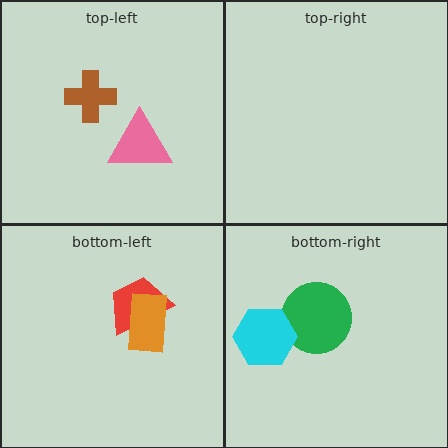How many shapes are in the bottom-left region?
2.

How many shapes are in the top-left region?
2.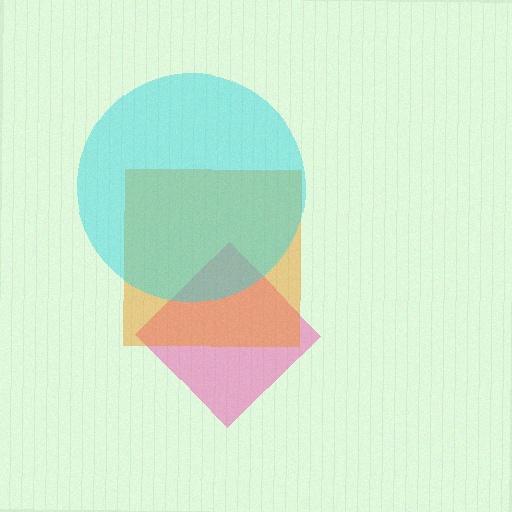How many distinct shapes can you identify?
There are 3 distinct shapes: a pink diamond, an orange square, a cyan circle.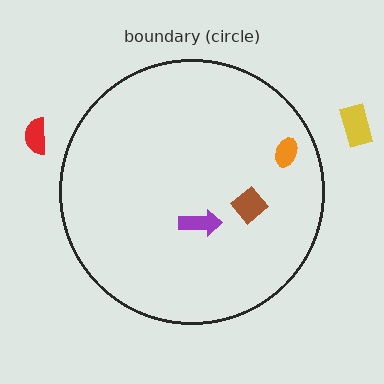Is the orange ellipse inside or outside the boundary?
Inside.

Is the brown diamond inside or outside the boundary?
Inside.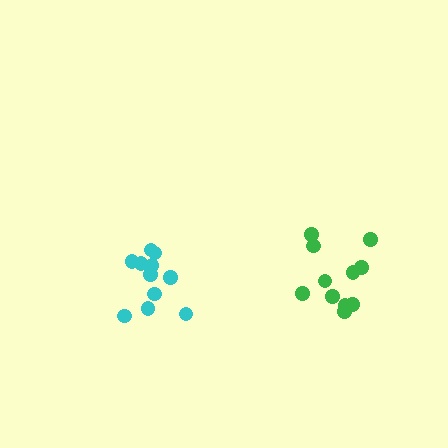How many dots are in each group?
Group 1: 11 dots, Group 2: 11 dots (22 total).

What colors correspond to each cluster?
The clusters are colored: cyan, green.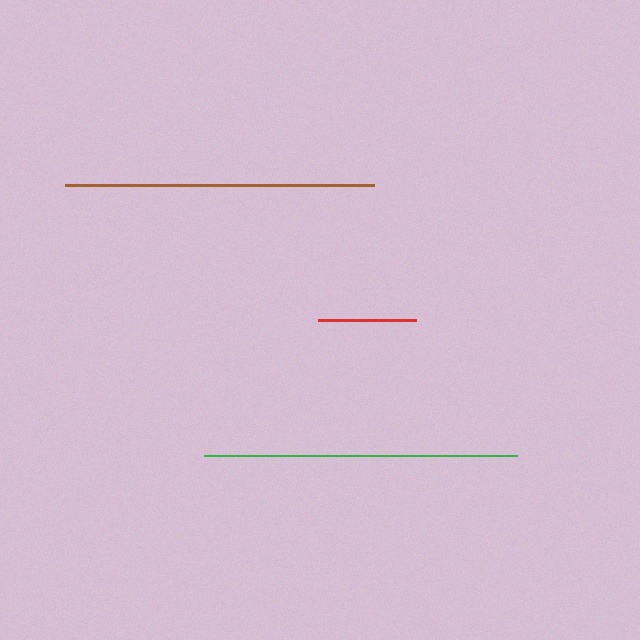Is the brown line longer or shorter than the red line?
The brown line is longer than the red line.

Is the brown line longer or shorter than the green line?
The green line is longer than the brown line.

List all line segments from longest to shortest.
From longest to shortest: green, brown, red.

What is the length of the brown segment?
The brown segment is approximately 309 pixels long.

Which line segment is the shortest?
The red line is the shortest at approximately 98 pixels.